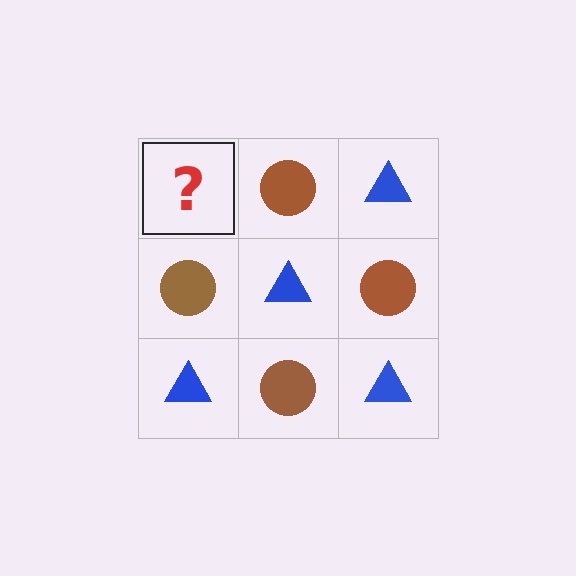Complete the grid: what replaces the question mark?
The question mark should be replaced with a blue triangle.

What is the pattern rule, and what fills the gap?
The rule is that it alternates blue triangle and brown circle in a checkerboard pattern. The gap should be filled with a blue triangle.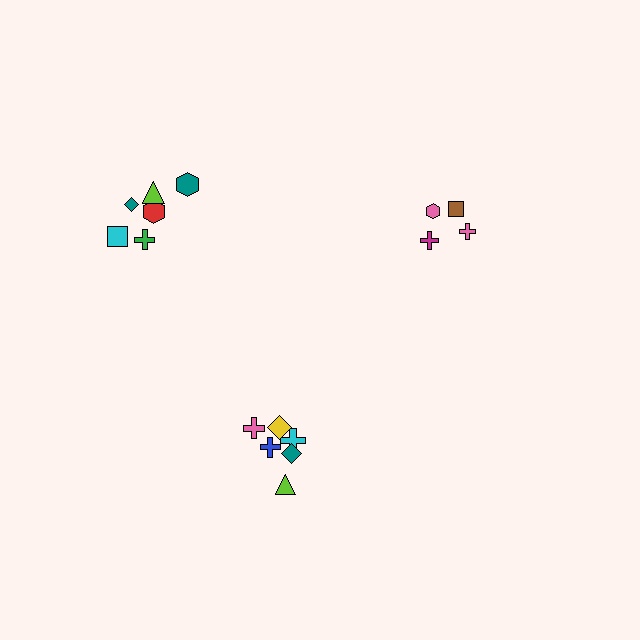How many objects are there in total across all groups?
There are 16 objects.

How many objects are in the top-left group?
There are 6 objects.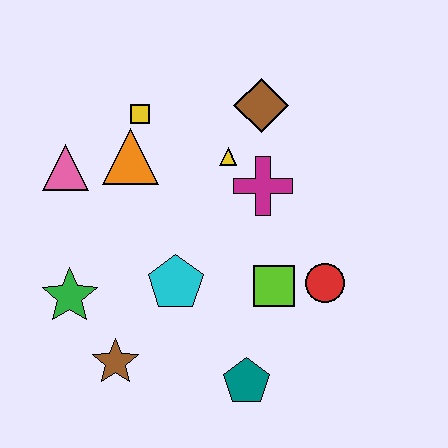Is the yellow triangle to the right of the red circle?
No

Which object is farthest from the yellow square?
The teal pentagon is farthest from the yellow square.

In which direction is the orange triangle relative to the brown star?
The orange triangle is above the brown star.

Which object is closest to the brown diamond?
The yellow triangle is closest to the brown diamond.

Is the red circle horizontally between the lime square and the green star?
No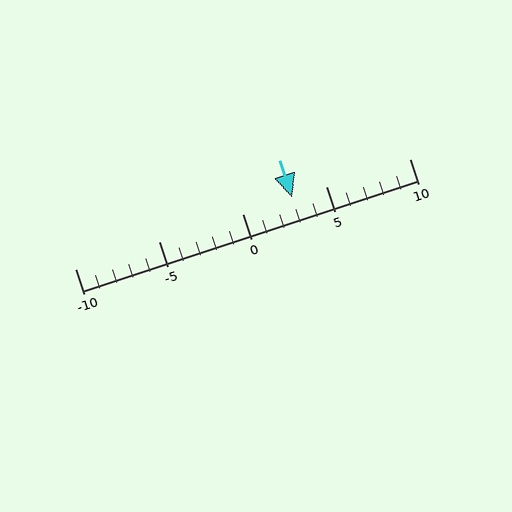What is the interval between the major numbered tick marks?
The major tick marks are spaced 5 units apart.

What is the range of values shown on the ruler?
The ruler shows values from -10 to 10.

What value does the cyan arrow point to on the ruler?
The cyan arrow points to approximately 3.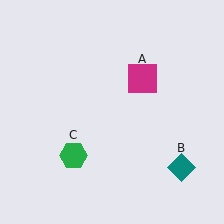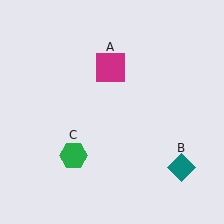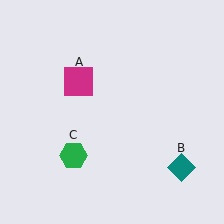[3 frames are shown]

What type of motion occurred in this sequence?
The magenta square (object A) rotated counterclockwise around the center of the scene.